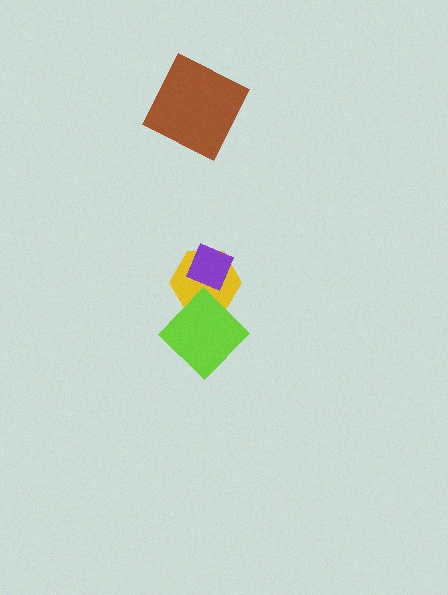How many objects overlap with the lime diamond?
1 object overlaps with the lime diamond.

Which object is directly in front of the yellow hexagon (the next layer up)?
The lime diamond is directly in front of the yellow hexagon.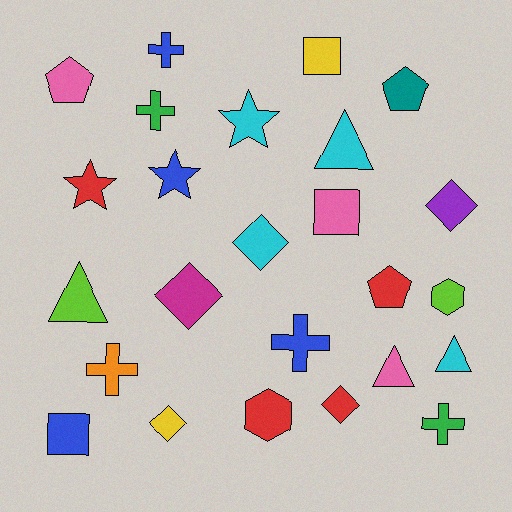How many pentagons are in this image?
There are 3 pentagons.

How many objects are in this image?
There are 25 objects.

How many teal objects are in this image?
There is 1 teal object.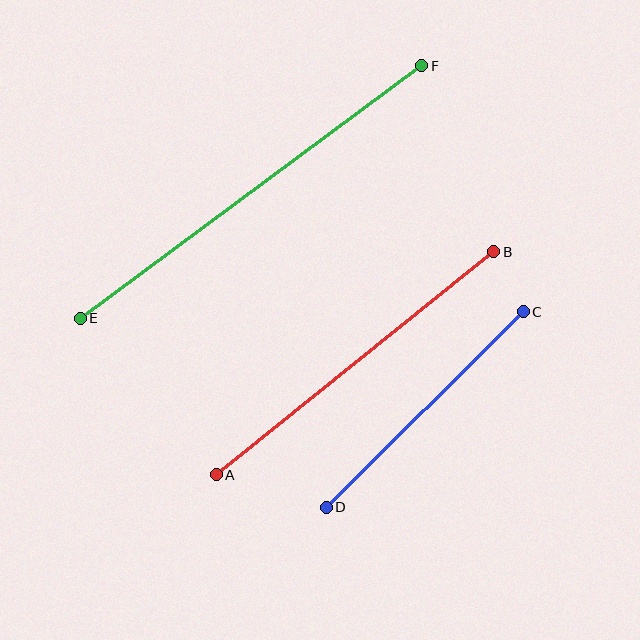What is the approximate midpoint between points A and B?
The midpoint is at approximately (355, 363) pixels.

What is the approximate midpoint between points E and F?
The midpoint is at approximately (251, 192) pixels.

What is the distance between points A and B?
The distance is approximately 356 pixels.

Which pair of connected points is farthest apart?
Points E and F are farthest apart.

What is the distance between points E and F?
The distance is approximately 424 pixels.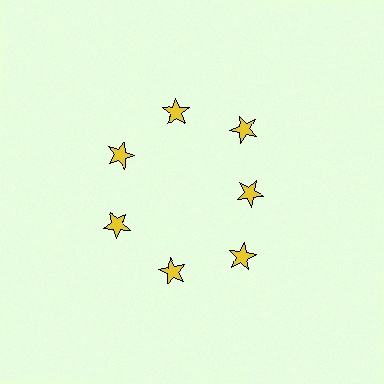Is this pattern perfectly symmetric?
No. The 7 yellow stars are arranged in a ring, but one element near the 3 o'clock position is pulled inward toward the center, breaking the 7-fold rotational symmetry.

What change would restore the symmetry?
The symmetry would be restored by moving it outward, back onto the ring so that all 7 stars sit at equal angles and equal distance from the center.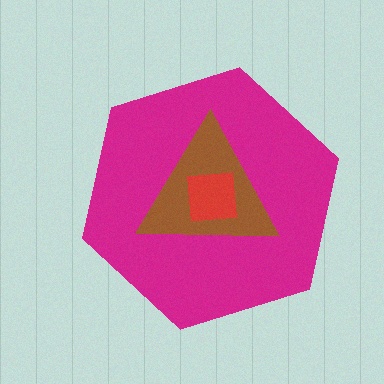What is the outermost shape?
The magenta hexagon.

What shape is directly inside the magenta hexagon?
The brown triangle.